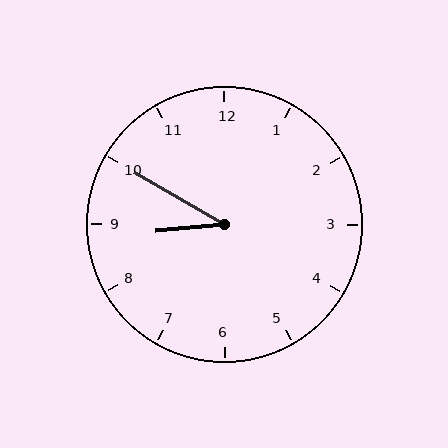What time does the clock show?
8:50.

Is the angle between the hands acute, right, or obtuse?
It is acute.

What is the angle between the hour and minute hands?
Approximately 35 degrees.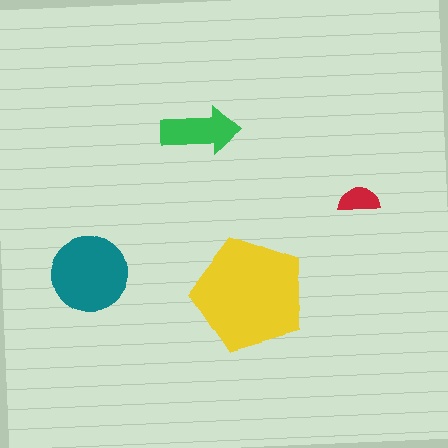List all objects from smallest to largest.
The red semicircle, the green arrow, the teal circle, the yellow pentagon.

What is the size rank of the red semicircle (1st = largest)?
4th.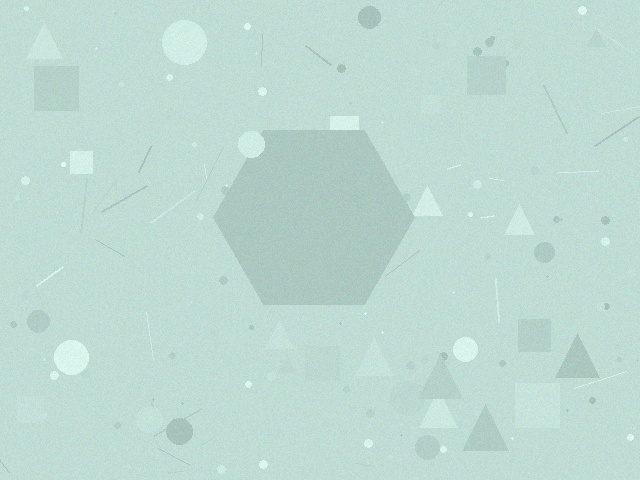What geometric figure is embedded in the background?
A hexagon is embedded in the background.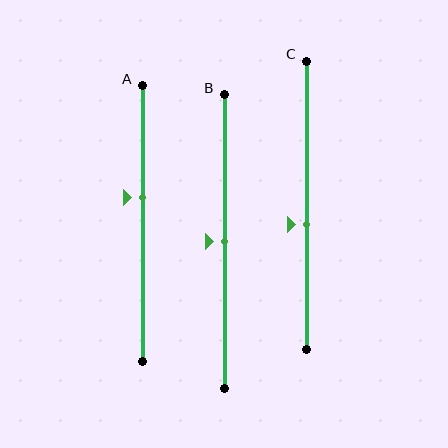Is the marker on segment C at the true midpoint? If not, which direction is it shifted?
No, the marker on segment C is shifted downward by about 7% of the segment length.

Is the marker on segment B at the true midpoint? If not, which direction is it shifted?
Yes, the marker on segment B is at the true midpoint.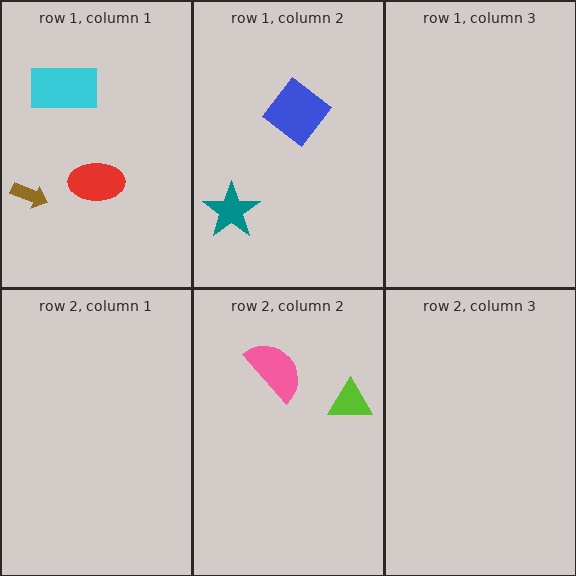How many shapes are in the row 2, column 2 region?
2.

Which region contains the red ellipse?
The row 1, column 1 region.